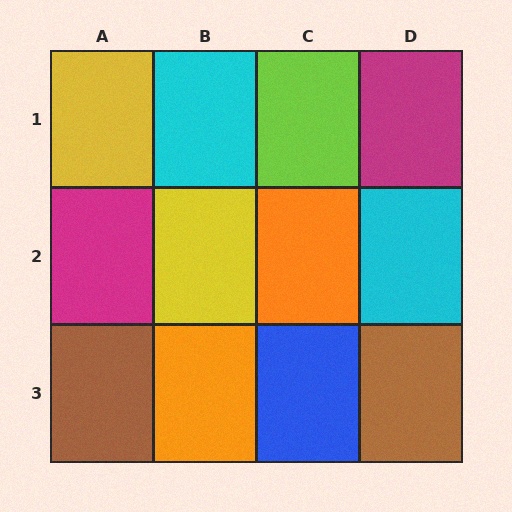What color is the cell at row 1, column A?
Yellow.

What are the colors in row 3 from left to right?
Brown, orange, blue, brown.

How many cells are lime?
1 cell is lime.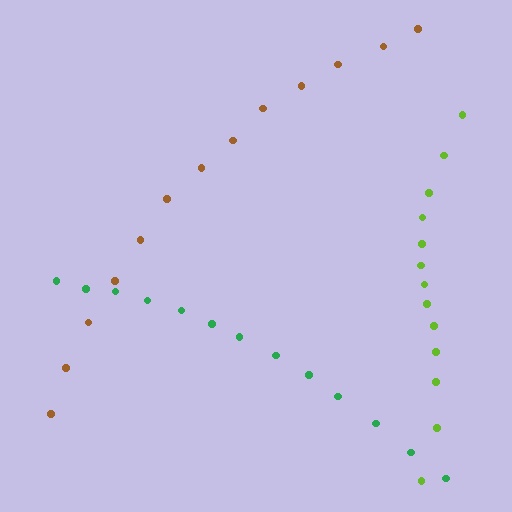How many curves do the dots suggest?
There are 3 distinct paths.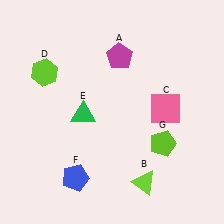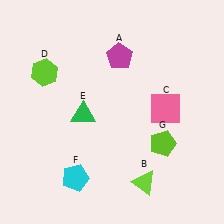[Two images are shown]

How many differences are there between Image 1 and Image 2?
There is 1 difference between the two images.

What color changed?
The pentagon (F) changed from blue in Image 1 to cyan in Image 2.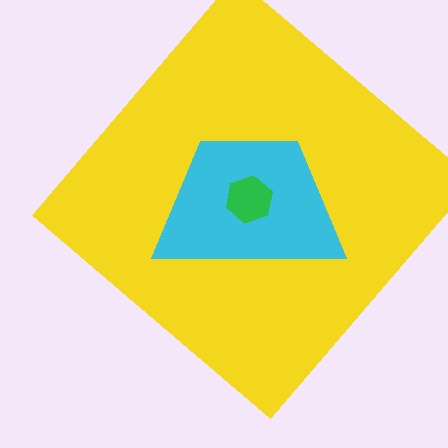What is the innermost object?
The green hexagon.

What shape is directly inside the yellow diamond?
The cyan trapezoid.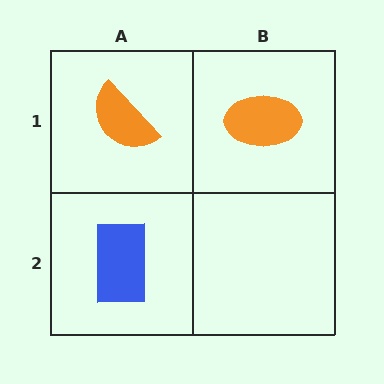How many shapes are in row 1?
2 shapes.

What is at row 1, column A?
An orange semicircle.